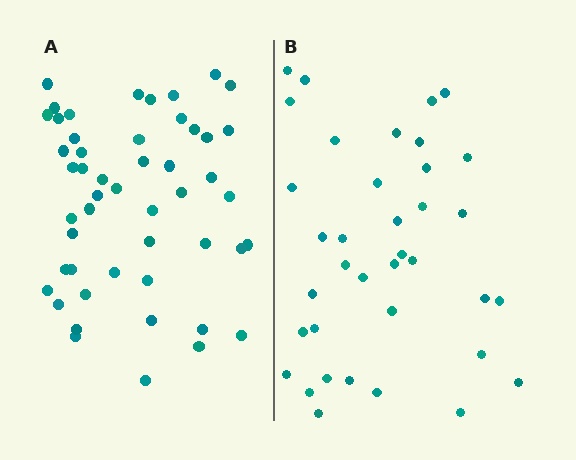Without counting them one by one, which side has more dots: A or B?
Region A (the left region) has more dots.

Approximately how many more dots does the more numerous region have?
Region A has approximately 15 more dots than region B.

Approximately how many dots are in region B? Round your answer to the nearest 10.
About 40 dots. (The exact count is 37, which rounds to 40.)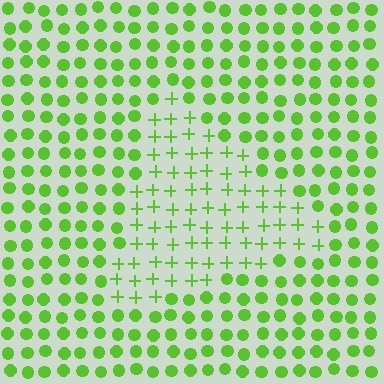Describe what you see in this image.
The image is filled with small lime elements arranged in a uniform grid. A triangle-shaped region contains plus signs, while the surrounding area contains circles. The boundary is defined purely by the change in element shape.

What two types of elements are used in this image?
The image uses plus signs inside the triangle region and circles outside it.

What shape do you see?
I see a triangle.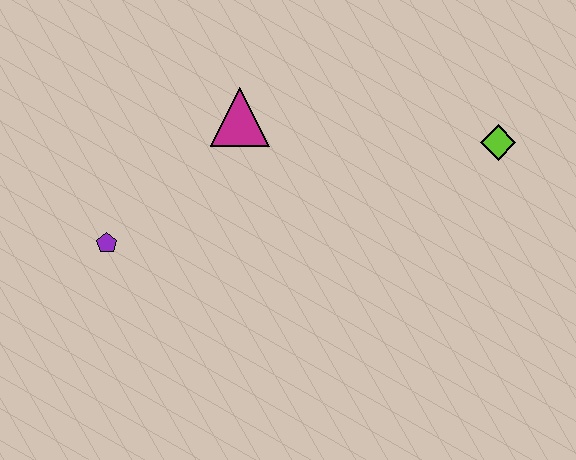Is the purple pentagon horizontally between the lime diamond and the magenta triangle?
No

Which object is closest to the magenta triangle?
The purple pentagon is closest to the magenta triangle.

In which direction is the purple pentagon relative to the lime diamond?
The purple pentagon is to the left of the lime diamond.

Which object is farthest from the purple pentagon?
The lime diamond is farthest from the purple pentagon.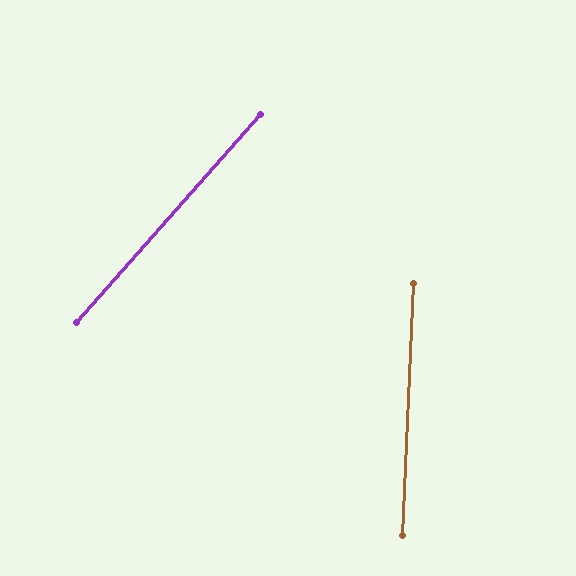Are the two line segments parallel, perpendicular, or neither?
Neither parallel nor perpendicular — they differ by about 39°.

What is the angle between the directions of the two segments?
Approximately 39 degrees.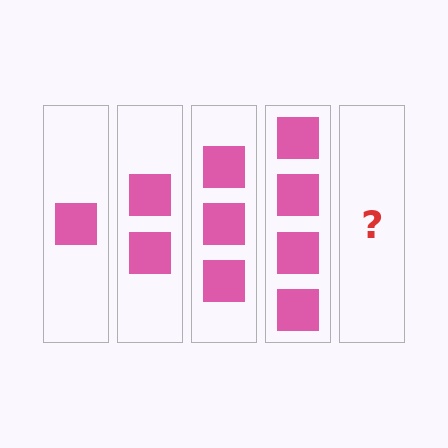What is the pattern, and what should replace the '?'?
The pattern is that each step adds one more square. The '?' should be 5 squares.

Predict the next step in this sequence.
The next step is 5 squares.